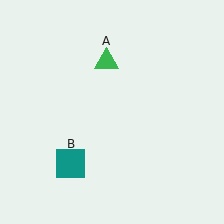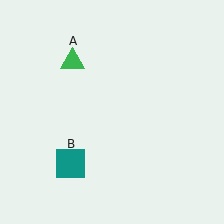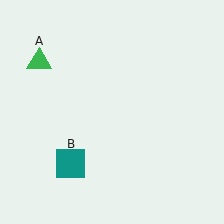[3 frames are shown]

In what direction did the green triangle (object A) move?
The green triangle (object A) moved left.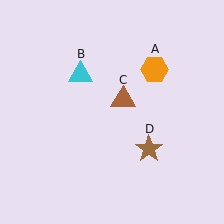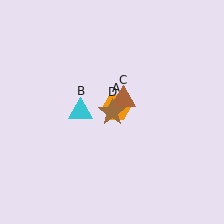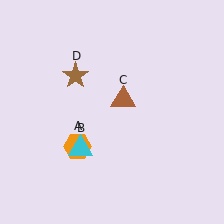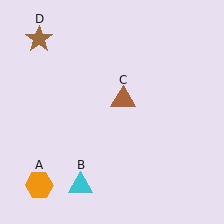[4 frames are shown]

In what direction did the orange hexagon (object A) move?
The orange hexagon (object A) moved down and to the left.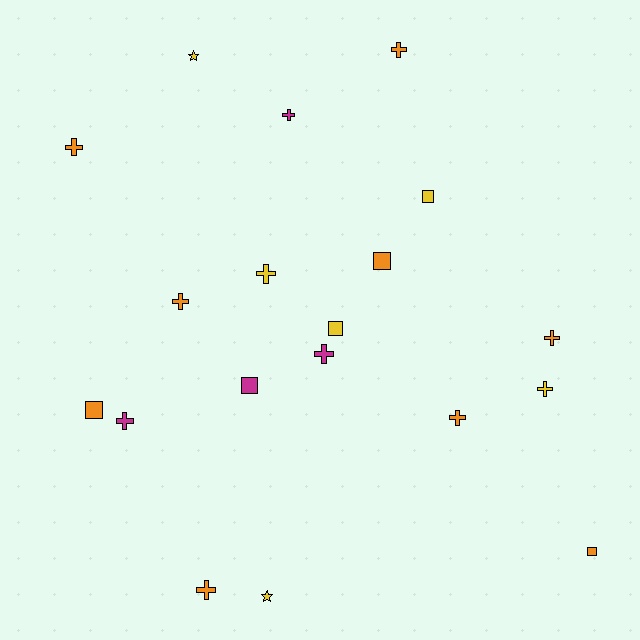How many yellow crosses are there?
There are 2 yellow crosses.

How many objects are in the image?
There are 19 objects.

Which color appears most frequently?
Orange, with 9 objects.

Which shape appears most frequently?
Cross, with 11 objects.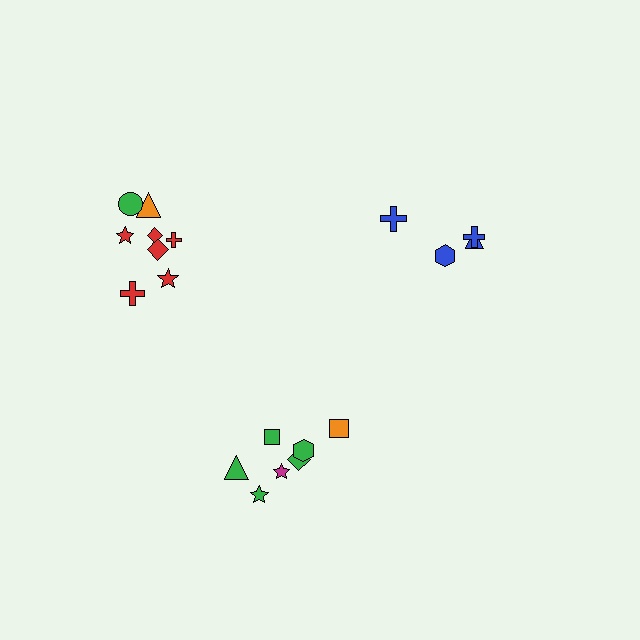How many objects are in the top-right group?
There are 4 objects.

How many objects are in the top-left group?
There are 8 objects.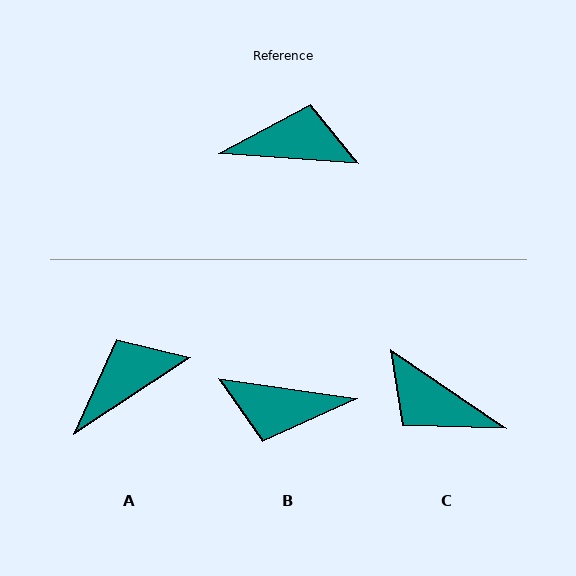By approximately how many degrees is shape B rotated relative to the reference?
Approximately 176 degrees counter-clockwise.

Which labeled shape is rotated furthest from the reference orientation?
B, about 176 degrees away.